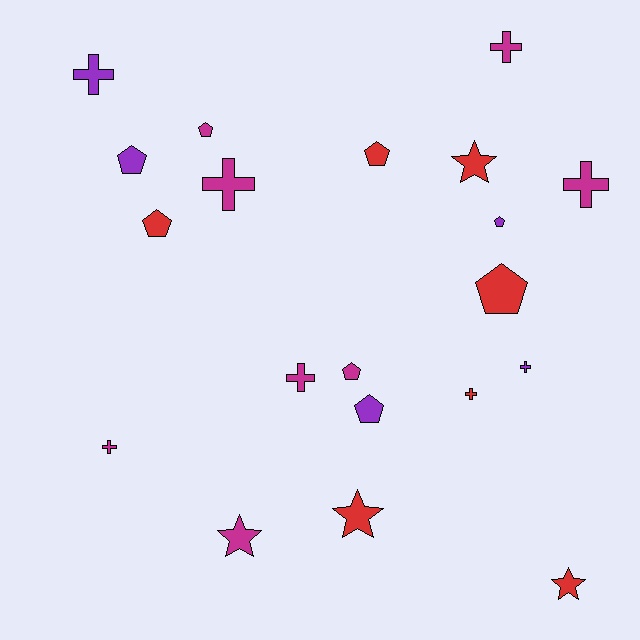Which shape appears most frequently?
Cross, with 8 objects.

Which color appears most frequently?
Magenta, with 8 objects.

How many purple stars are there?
There are no purple stars.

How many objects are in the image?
There are 20 objects.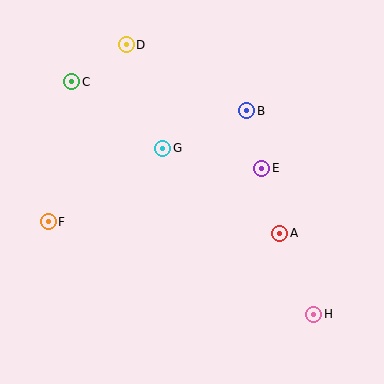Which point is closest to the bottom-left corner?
Point F is closest to the bottom-left corner.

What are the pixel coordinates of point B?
Point B is at (247, 111).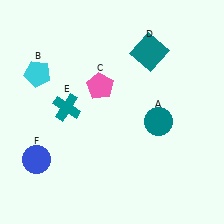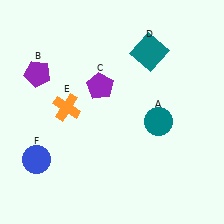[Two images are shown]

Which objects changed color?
B changed from cyan to purple. C changed from pink to purple. E changed from teal to orange.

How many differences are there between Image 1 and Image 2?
There are 3 differences between the two images.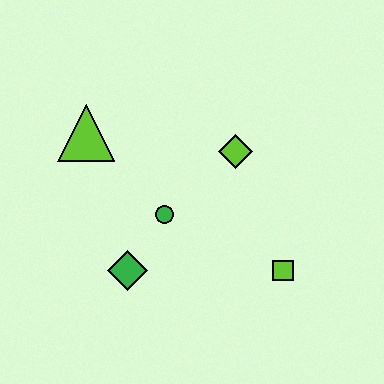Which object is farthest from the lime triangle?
The lime square is farthest from the lime triangle.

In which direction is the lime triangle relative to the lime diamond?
The lime triangle is to the left of the lime diamond.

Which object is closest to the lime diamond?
The green circle is closest to the lime diamond.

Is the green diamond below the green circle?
Yes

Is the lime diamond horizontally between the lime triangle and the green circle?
No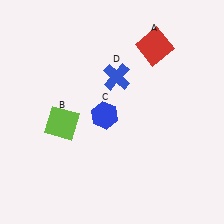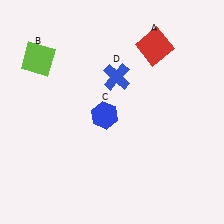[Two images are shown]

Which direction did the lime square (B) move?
The lime square (B) moved up.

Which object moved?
The lime square (B) moved up.